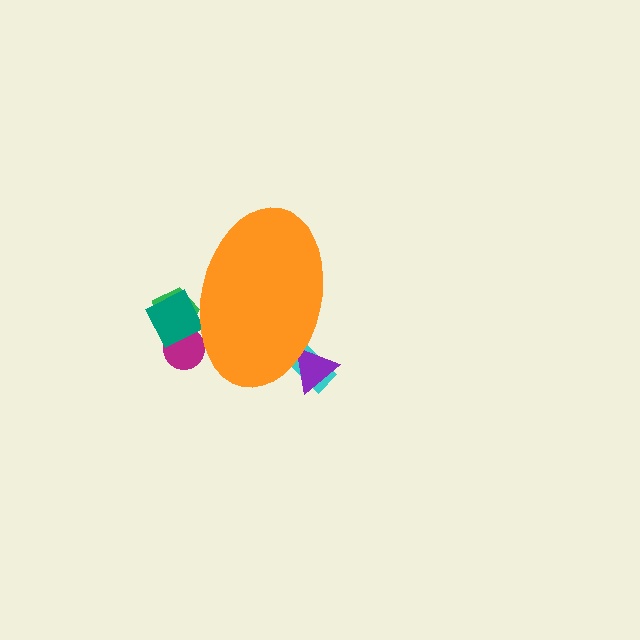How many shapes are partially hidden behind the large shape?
5 shapes are partially hidden.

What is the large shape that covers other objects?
An orange ellipse.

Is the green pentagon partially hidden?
Yes, the green pentagon is partially hidden behind the orange ellipse.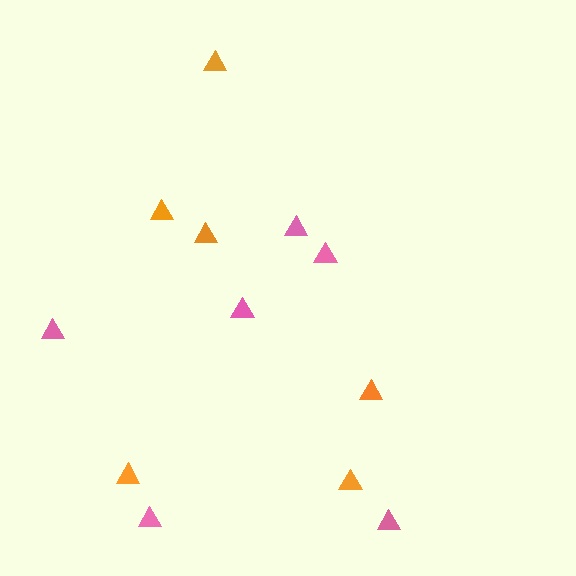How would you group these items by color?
There are 2 groups: one group of orange triangles (6) and one group of pink triangles (6).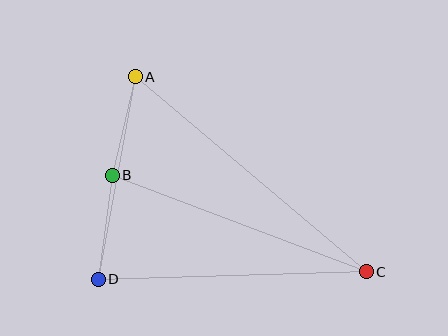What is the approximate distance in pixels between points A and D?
The distance between A and D is approximately 205 pixels.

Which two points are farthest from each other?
Points A and C are farthest from each other.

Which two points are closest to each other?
Points A and B are closest to each other.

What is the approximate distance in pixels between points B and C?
The distance between B and C is approximately 272 pixels.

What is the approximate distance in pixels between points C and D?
The distance between C and D is approximately 268 pixels.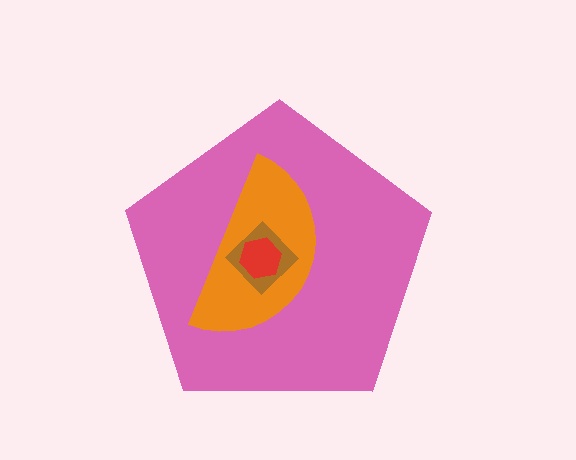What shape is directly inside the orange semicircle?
The brown diamond.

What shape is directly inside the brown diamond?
The red hexagon.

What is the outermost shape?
The pink pentagon.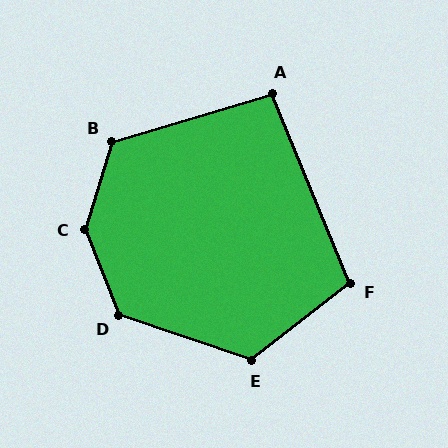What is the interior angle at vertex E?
Approximately 123 degrees (obtuse).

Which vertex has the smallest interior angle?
A, at approximately 95 degrees.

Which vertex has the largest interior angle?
C, at approximately 142 degrees.